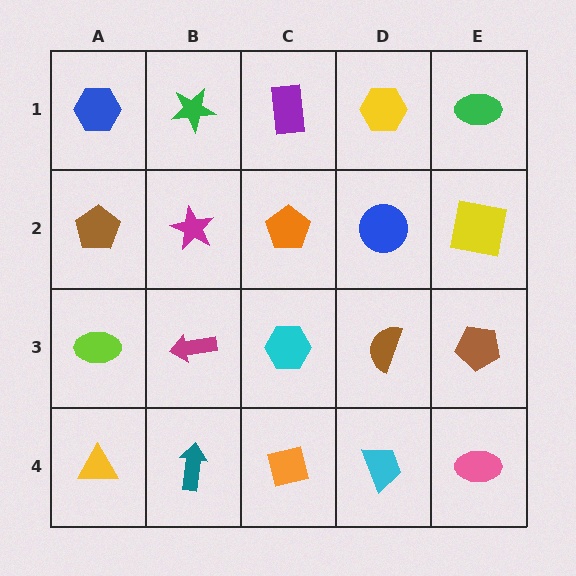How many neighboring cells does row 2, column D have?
4.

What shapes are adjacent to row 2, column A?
A blue hexagon (row 1, column A), a lime ellipse (row 3, column A), a magenta star (row 2, column B).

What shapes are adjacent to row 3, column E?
A yellow square (row 2, column E), a pink ellipse (row 4, column E), a brown semicircle (row 3, column D).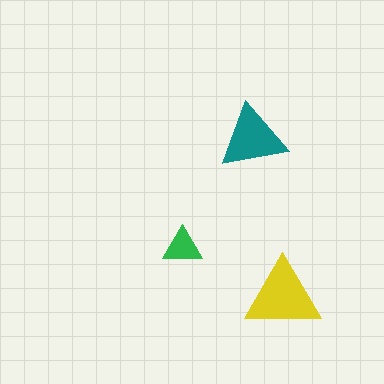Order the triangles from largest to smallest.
the yellow one, the teal one, the green one.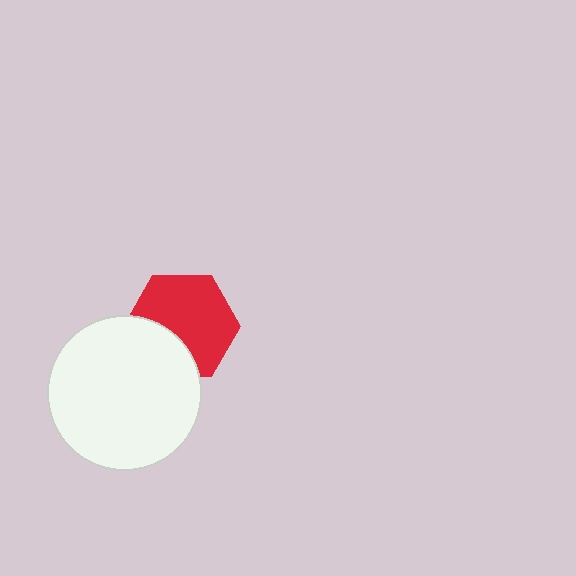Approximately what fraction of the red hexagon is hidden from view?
Roughly 32% of the red hexagon is hidden behind the white circle.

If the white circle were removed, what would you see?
You would see the complete red hexagon.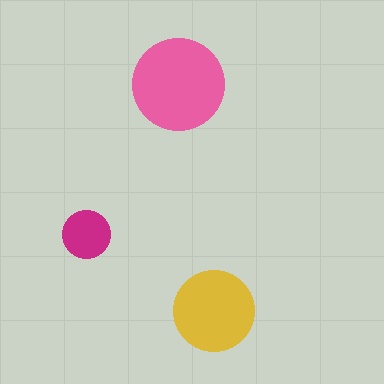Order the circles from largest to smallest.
the pink one, the yellow one, the magenta one.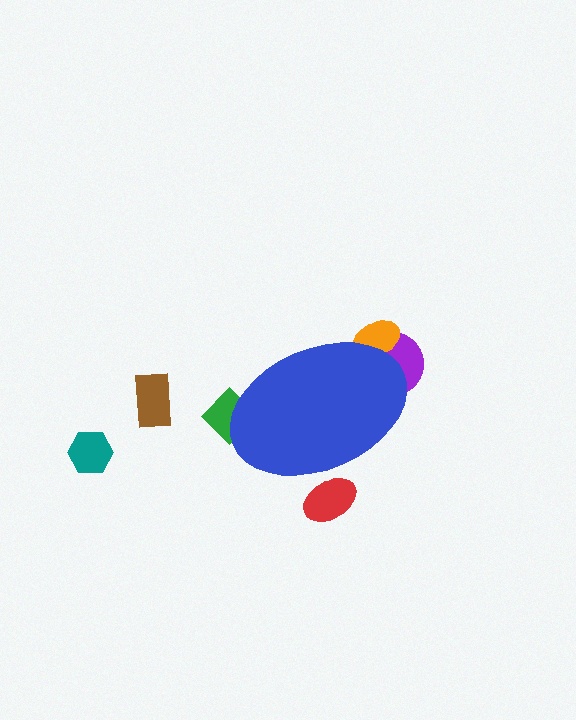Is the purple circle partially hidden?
Yes, the purple circle is partially hidden behind the blue ellipse.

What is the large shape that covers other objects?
A blue ellipse.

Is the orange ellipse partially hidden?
Yes, the orange ellipse is partially hidden behind the blue ellipse.